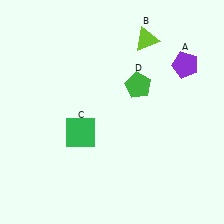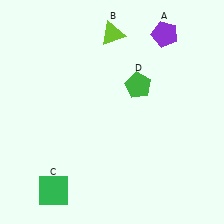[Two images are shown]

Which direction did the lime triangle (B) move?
The lime triangle (B) moved left.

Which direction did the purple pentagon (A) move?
The purple pentagon (A) moved up.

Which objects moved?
The objects that moved are: the purple pentagon (A), the lime triangle (B), the green square (C).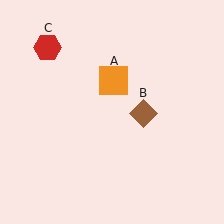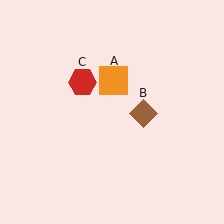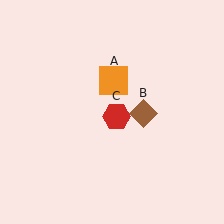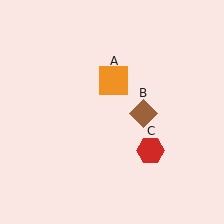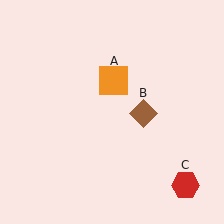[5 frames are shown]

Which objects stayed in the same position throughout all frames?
Orange square (object A) and brown diamond (object B) remained stationary.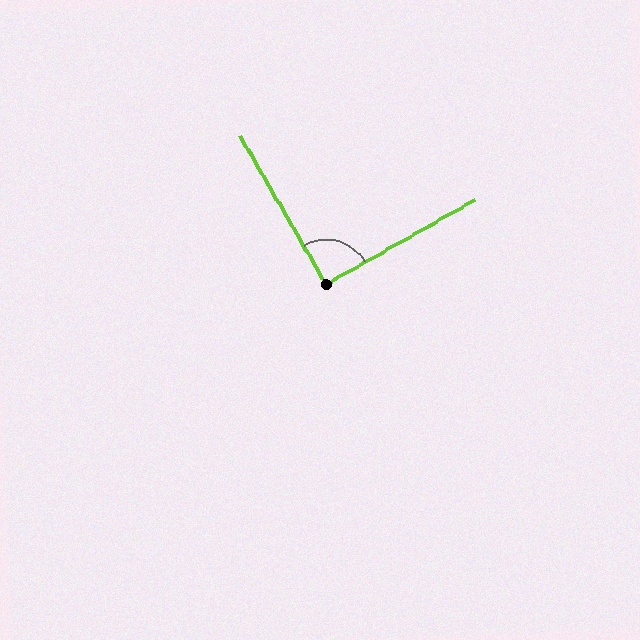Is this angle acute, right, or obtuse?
It is approximately a right angle.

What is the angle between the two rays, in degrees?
Approximately 91 degrees.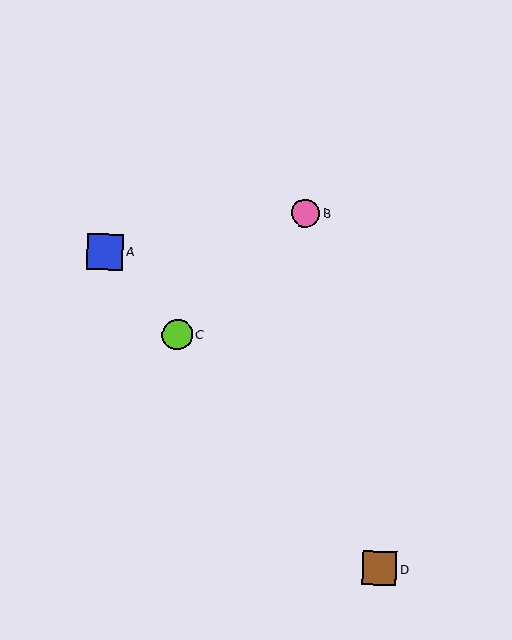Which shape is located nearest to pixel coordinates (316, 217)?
The pink circle (labeled B) at (305, 213) is nearest to that location.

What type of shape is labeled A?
Shape A is a blue square.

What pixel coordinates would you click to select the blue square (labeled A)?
Click at (105, 252) to select the blue square A.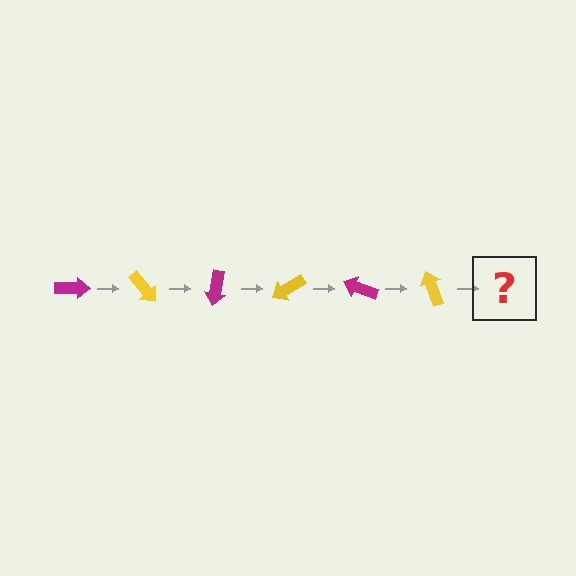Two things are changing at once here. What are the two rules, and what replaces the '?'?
The two rules are that it rotates 50 degrees each step and the color cycles through magenta and yellow. The '?' should be a magenta arrow, rotated 300 degrees from the start.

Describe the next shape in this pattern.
It should be a magenta arrow, rotated 300 degrees from the start.